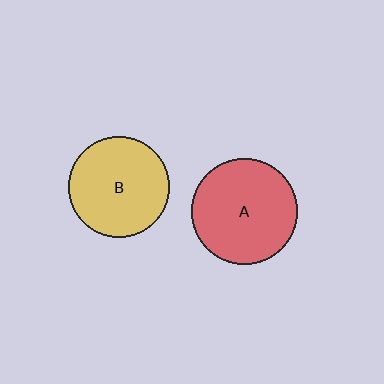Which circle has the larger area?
Circle A (red).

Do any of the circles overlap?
No, none of the circles overlap.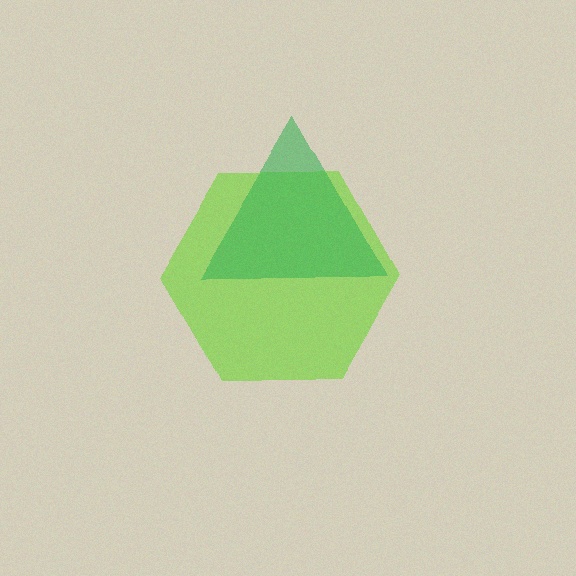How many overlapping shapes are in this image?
There are 2 overlapping shapes in the image.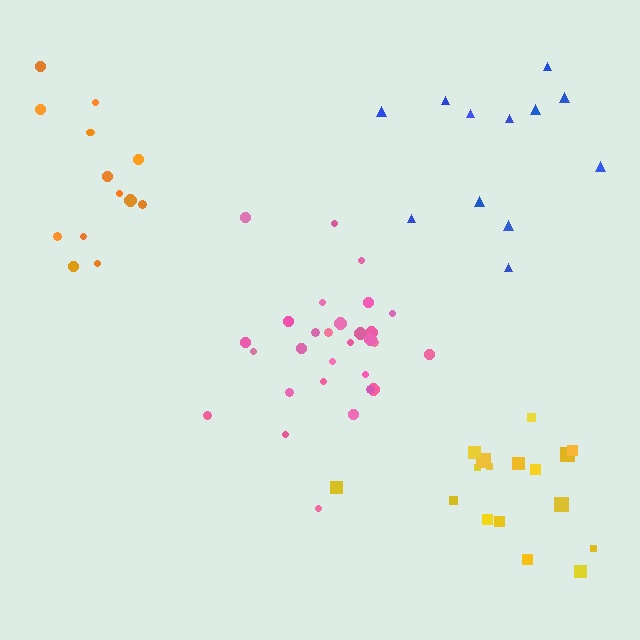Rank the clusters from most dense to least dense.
pink, orange, yellow, blue.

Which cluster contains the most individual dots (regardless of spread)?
Pink (29).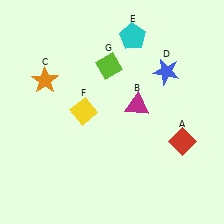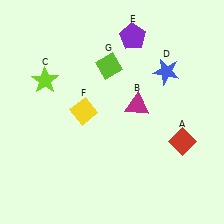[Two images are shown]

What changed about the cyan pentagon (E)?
In Image 1, E is cyan. In Image 2, it changed to purple.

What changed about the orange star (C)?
In Image 1, C is orange. In Image 2, it changed to lime.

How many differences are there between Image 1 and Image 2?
There are 2 differences between the two images.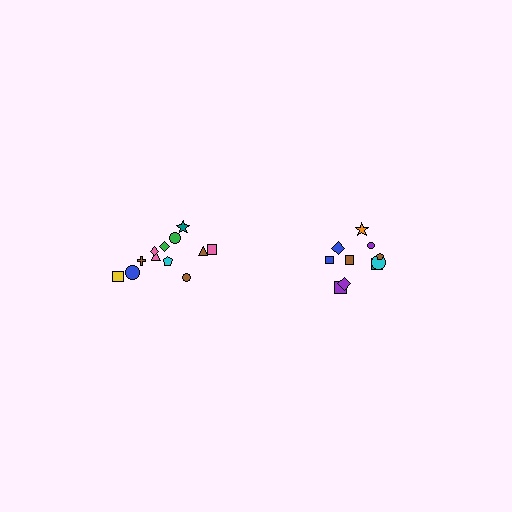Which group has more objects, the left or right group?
The left group.